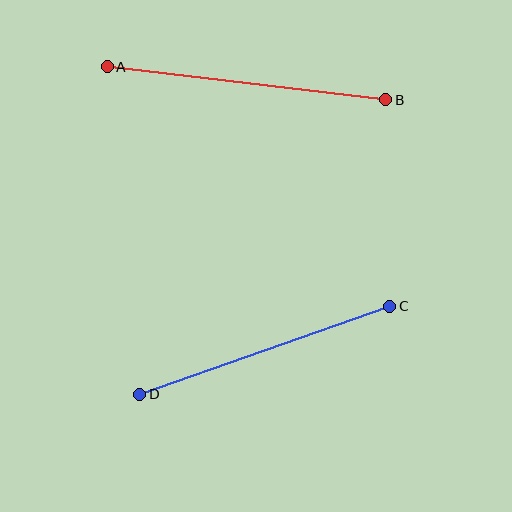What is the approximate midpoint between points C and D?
The midpoint is at approximately (265, 350) pixels.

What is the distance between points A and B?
The distance is approximately 281 pixels.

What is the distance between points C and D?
The distance is approximately 265 pixels.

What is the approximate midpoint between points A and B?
The midpoint is at approximately (247, 83) pixels.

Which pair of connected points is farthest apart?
Points A and B are farthest apart.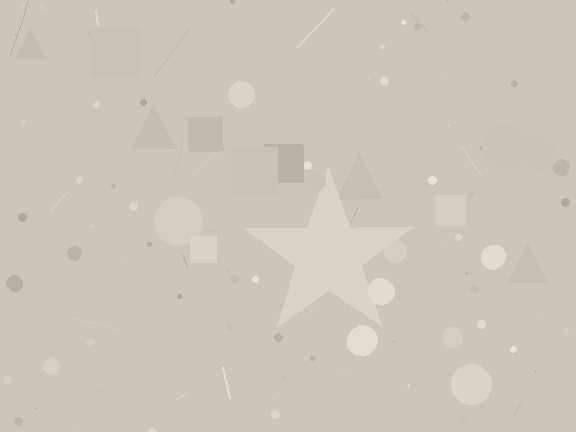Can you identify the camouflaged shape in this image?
The camouflaged shape is a star.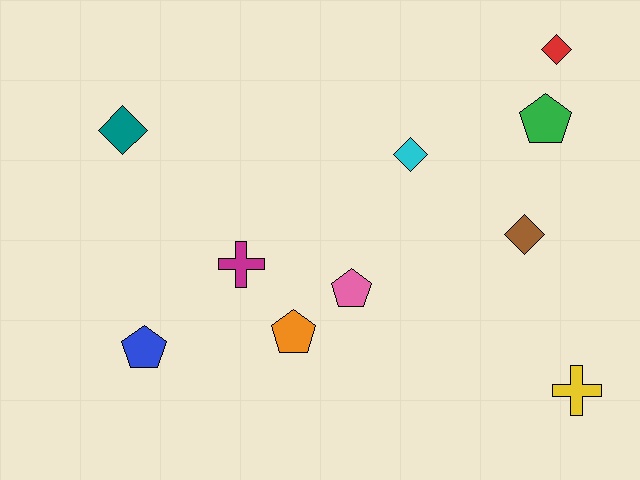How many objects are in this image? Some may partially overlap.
There are 10 objects.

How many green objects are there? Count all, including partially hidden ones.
There is 1 green object.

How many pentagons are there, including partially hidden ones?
There are 4 pentagons.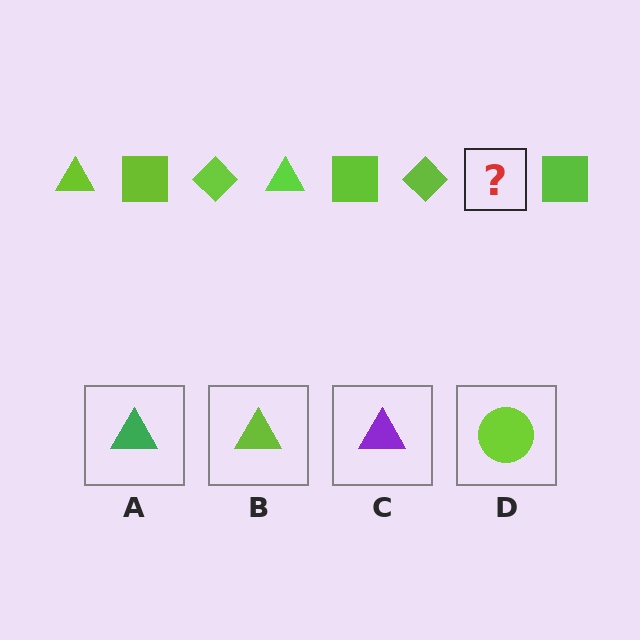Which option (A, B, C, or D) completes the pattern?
B.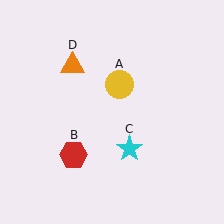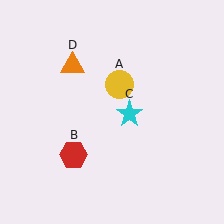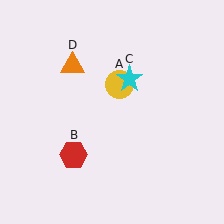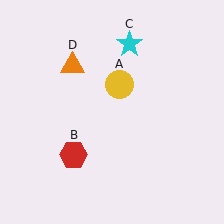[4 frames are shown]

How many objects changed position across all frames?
1 object changed position: cyan star (object C).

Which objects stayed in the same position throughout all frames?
Yellow circle (object A) and red hexagon (object B) and orange triangle (object D) remained stationary.